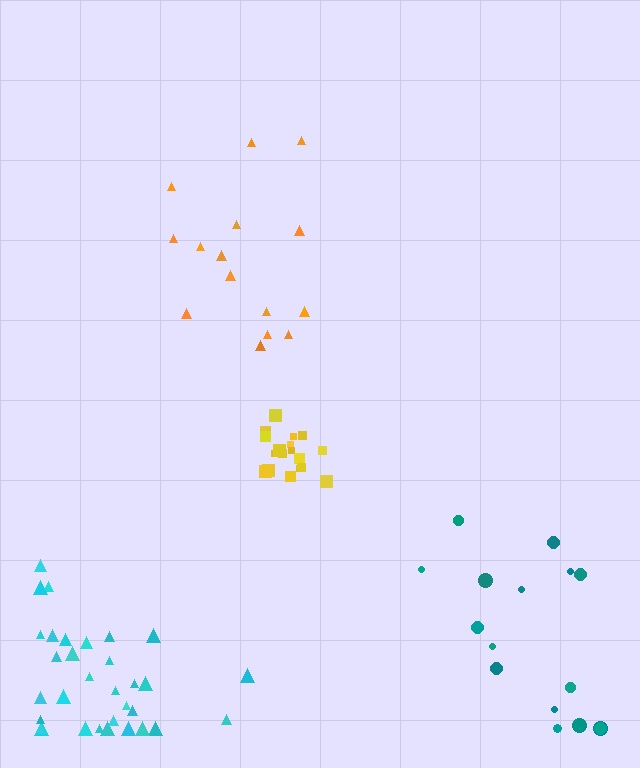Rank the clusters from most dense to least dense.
yellow, cyan, teal, orange.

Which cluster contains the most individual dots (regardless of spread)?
Cyan (32).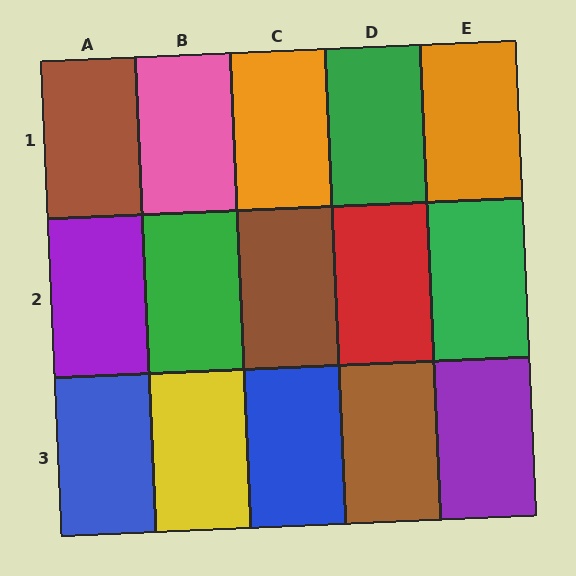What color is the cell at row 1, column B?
Pink.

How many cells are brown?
3 cells are brown.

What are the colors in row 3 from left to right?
Blue, yellow, blue, brown, purple.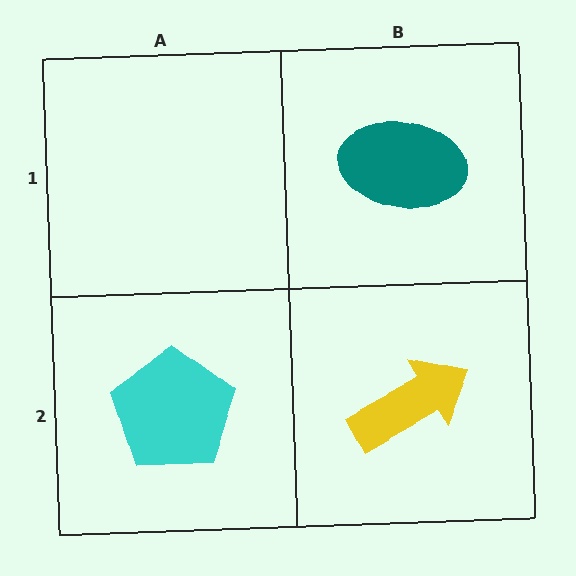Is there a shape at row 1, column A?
No, that cell is empty.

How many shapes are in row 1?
1 shape.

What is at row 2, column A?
A cyan pentagon.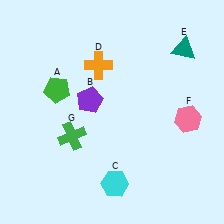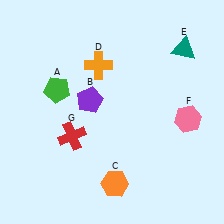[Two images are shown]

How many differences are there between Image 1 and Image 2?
There are 2 differences between the two images.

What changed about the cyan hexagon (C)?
In Image 1, C is cyan. In Image 2, it changed to orange.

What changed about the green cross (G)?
In Image 1, G is green. In Image 2, it changed to red.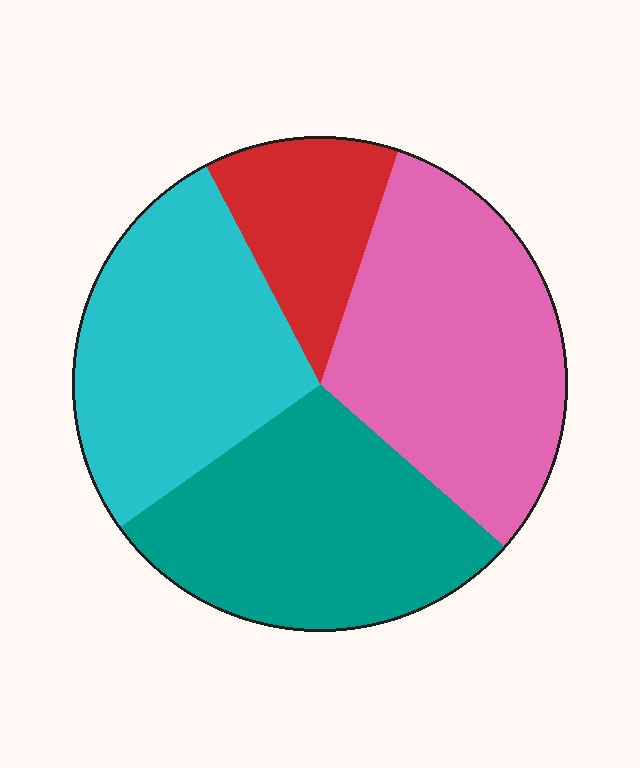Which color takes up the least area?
Red, at roughly 15%.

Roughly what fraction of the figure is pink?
Pink covers roughly 30% of the figure.